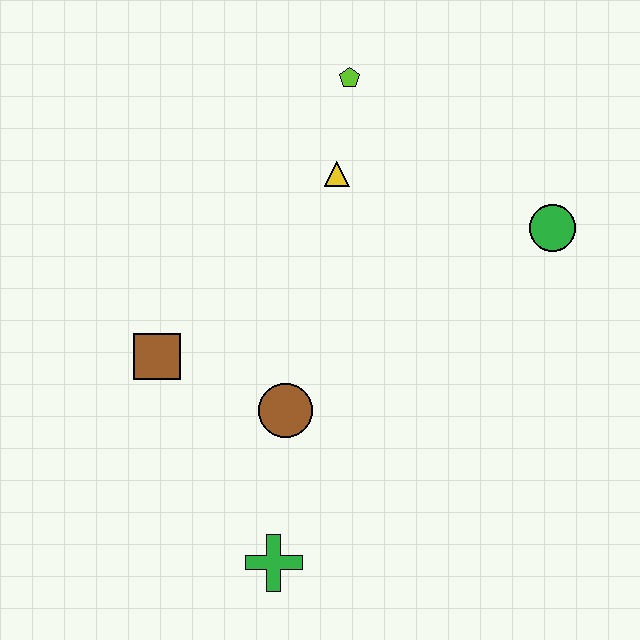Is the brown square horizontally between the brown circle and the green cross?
No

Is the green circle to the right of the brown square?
Yes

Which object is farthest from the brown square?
The green circle is farthest from the brown square.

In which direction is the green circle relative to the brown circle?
The green circle is to the right of the brown circle.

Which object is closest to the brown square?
The brown circle is closest to the brown square.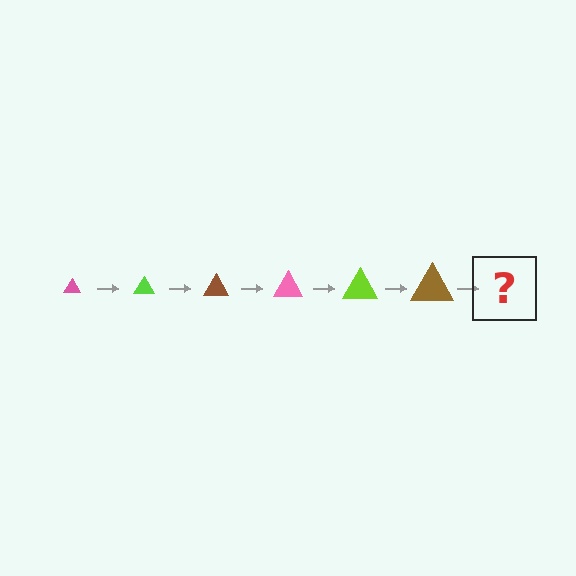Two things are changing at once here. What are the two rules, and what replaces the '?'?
The two rules are that the triangle grows larger each step and the color cycles through pink, lime, and brown. The '?' should be a pink triangle, larger than the previous one.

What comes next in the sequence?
The next element should be a pink triangle, larger than the previous one.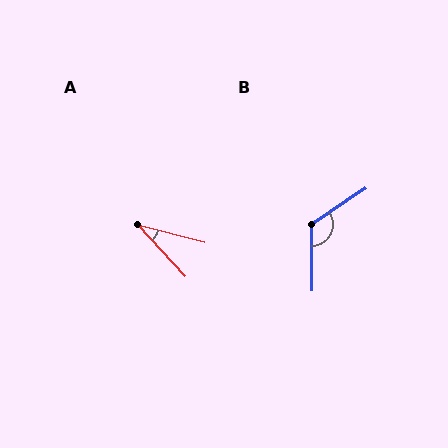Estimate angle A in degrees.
Approximately 33 degrees.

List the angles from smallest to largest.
A (33°), B (124°).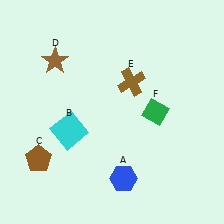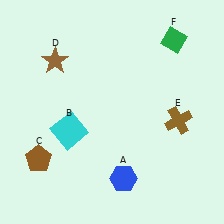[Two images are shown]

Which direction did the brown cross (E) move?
The brown cross (E) moved right.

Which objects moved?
The objects that moved are: the brown cross (E), the green diamond (F).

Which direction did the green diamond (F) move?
The green diamond (F) moved up.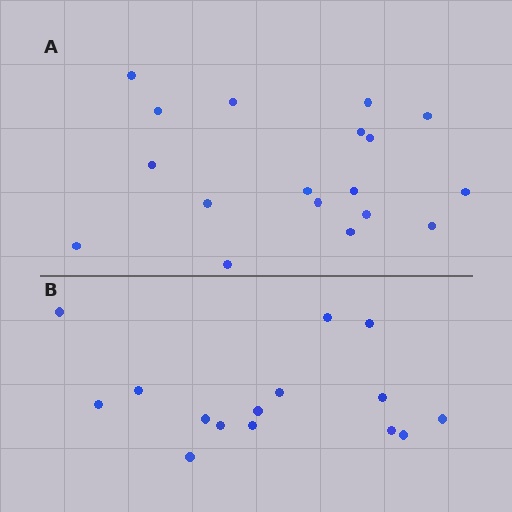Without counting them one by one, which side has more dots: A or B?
Region A (the top region) has more dots.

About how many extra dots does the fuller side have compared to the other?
Region A has just a few more — roughly 2 or 3 more dots than region B.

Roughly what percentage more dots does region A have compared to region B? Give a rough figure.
About 20% more.